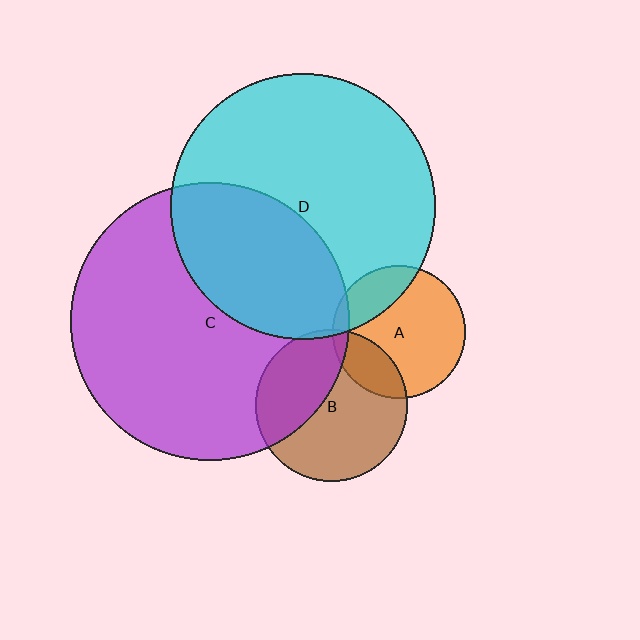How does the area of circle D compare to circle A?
Approximately 4.0 times.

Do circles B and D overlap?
Yes.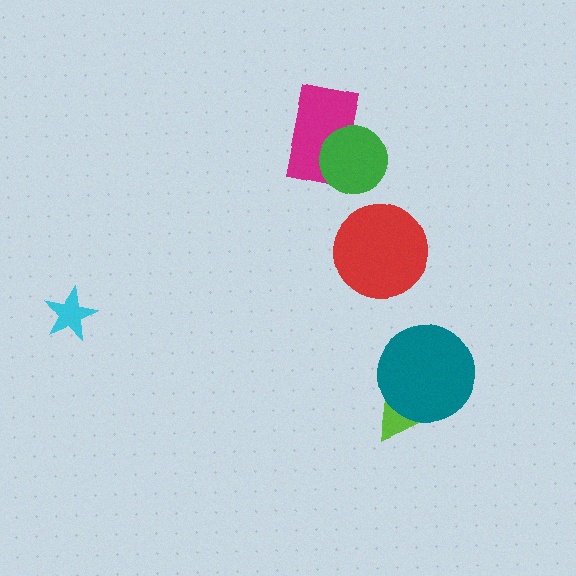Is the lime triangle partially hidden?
Yes, it is partially covered by another shape.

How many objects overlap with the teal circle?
1 object overlaps with the teal circle.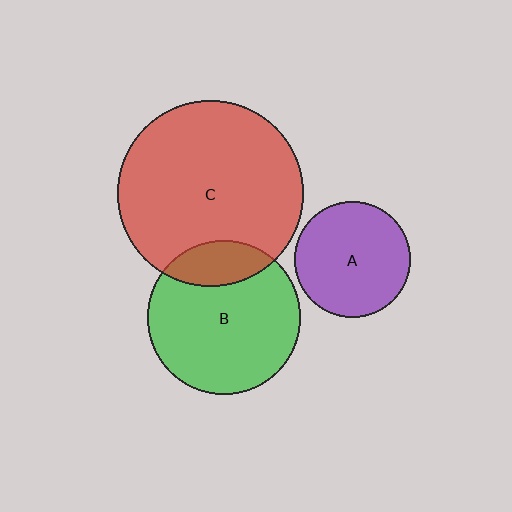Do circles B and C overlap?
Yes.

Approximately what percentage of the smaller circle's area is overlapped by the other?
Approximately 20%.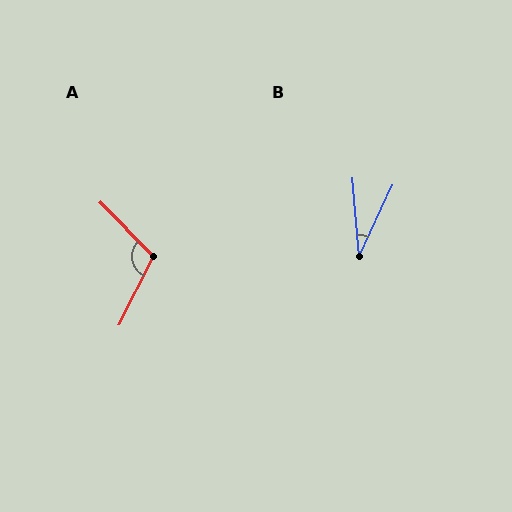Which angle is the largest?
A, at approximately 109 degrees.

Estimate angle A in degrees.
Approximately 109 degrees.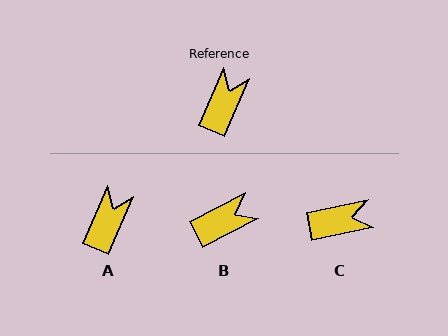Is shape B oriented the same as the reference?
No, it is off by about 39 degrees.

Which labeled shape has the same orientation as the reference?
A.